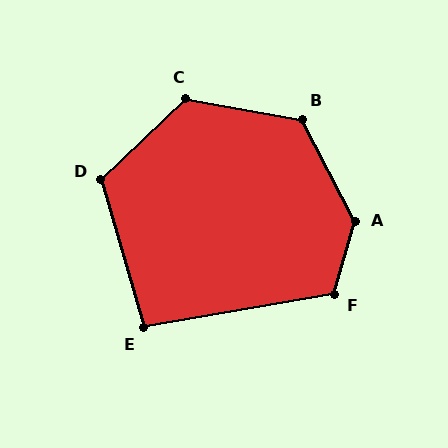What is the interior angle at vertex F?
Approximately 116 degrees (obtuse).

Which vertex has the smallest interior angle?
E, at approximately 96 degrees.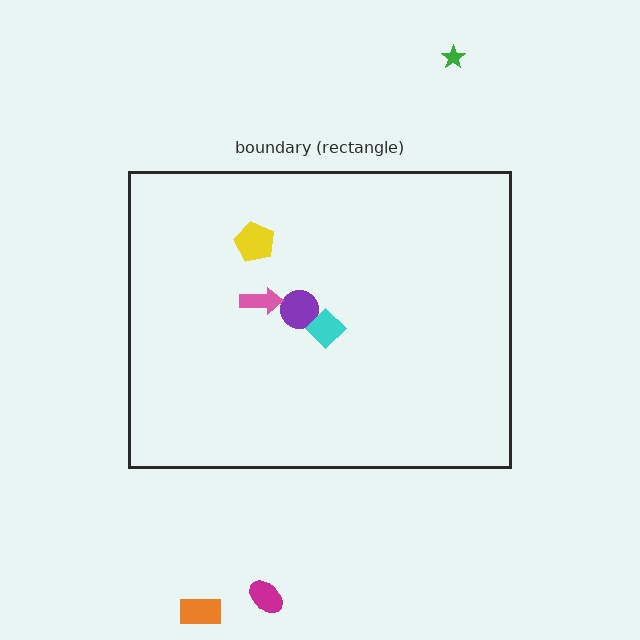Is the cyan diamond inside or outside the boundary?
Inside.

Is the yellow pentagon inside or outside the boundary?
Inside.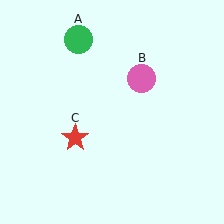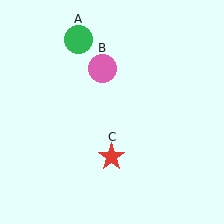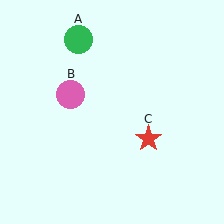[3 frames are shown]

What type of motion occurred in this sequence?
The pink circle (object B), red star (object C) rotated counterclockwise around the center of the scene.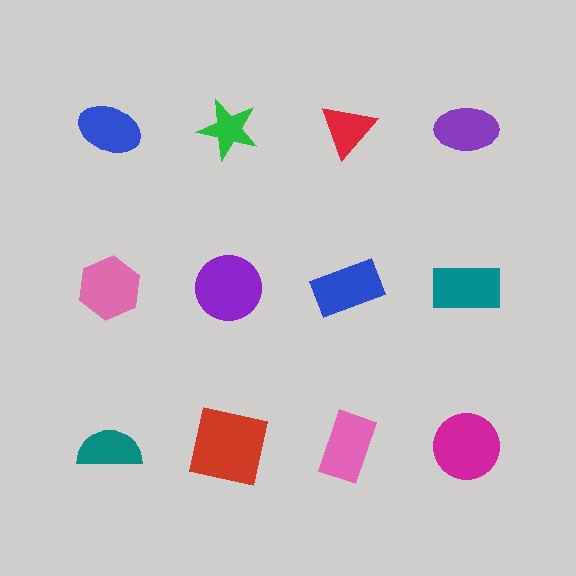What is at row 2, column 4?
A teal rectangle.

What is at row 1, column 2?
A green star.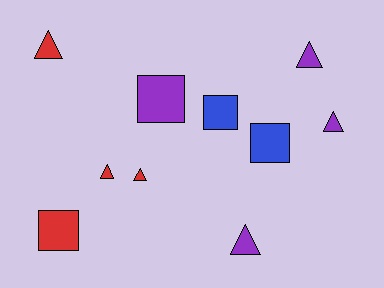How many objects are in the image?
There are 10 objects.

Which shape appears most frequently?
Triangle, with 6 objects.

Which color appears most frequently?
Purple, with 4 objects.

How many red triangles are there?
There are 3 red triangles.